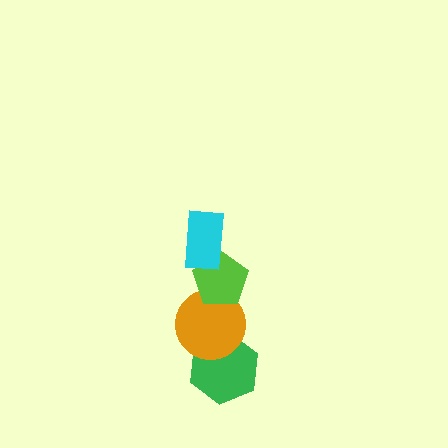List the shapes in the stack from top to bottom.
From top to bottom: the cyan rectangle, the lime pentagon, the orange circle, the green hexagon.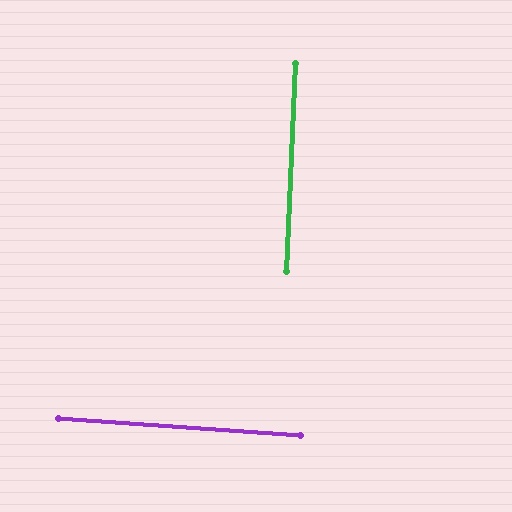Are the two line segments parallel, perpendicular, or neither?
Perpendicular — they meet at approximately 88°.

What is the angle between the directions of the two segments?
Approximately 88 degrees.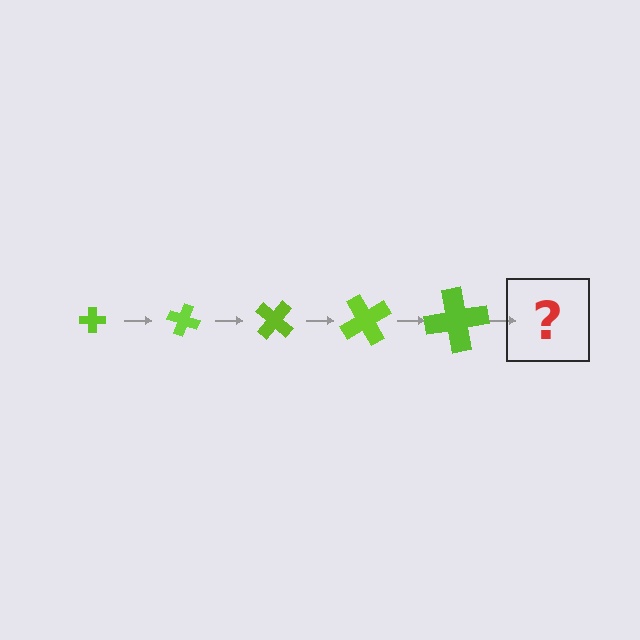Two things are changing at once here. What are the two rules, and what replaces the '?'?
The two rules are that the cross grows larger each step and it rotates 20 degrees each step. The '?' should be a cross, larger than the previous one and rotated 100 degrees from the start.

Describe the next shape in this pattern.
It should be a cross, larger than the previous one and rotated 100 degrees from the start.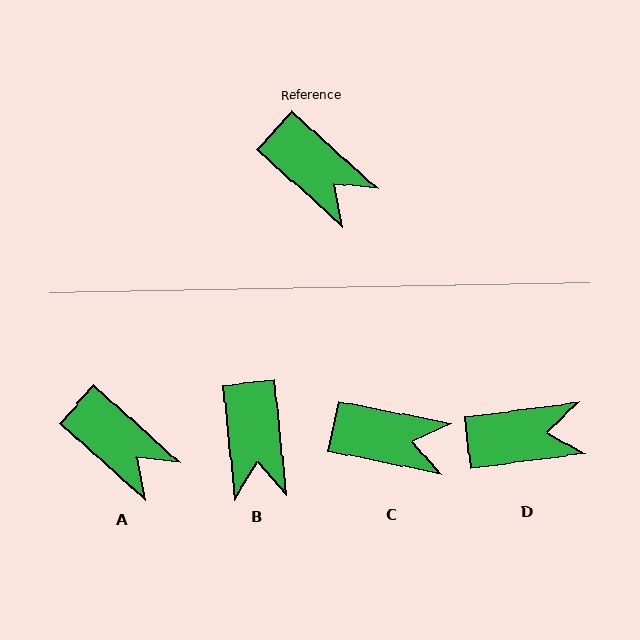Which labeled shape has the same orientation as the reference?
A.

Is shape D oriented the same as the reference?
No, it is off by about 49 degrees.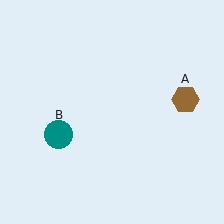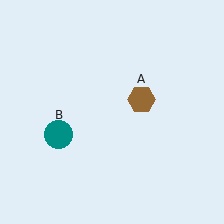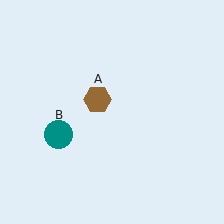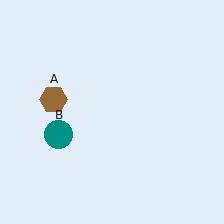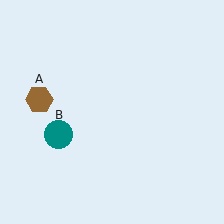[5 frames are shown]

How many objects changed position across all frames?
1 object changed position: brown hexagon (object A).